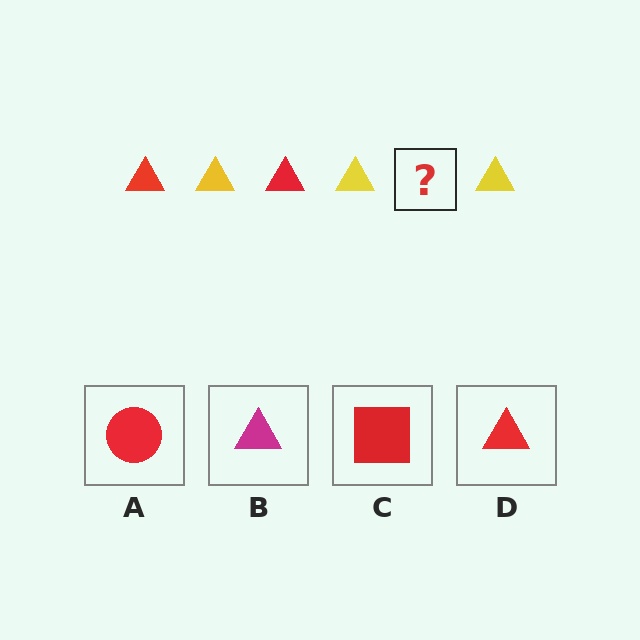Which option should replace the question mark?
Option D.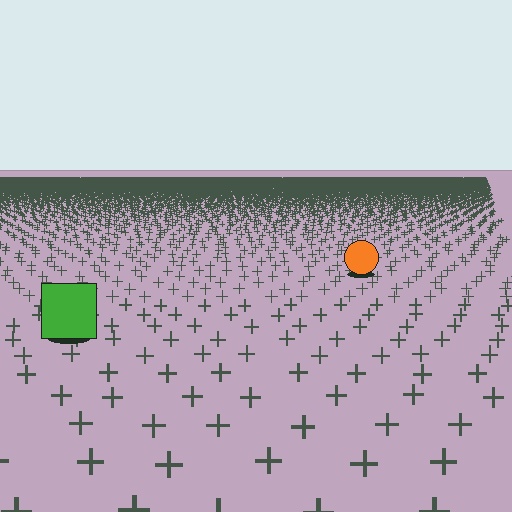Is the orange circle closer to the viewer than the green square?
No. The green square is closer — you can tell from the texture gradient: the ground texture is coarser near it.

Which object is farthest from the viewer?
The orange circle is farthest from the viewer. It appears smaller and the ground texture around it is denser.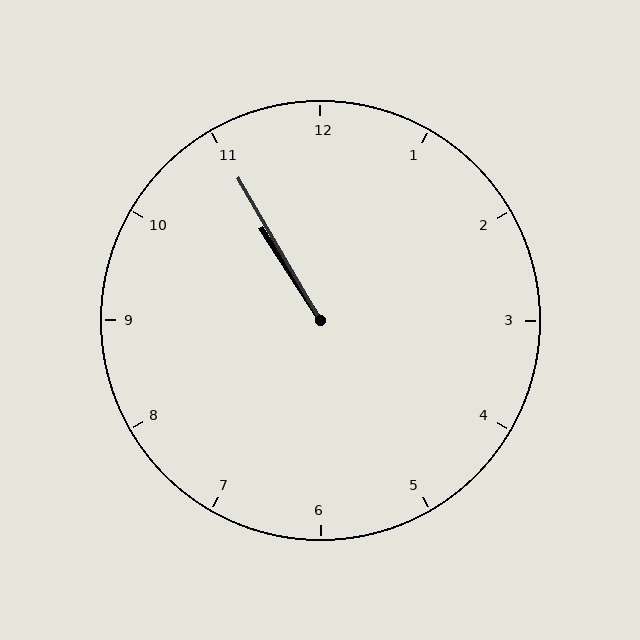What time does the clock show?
10:55.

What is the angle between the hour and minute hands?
Approximately 2 degrees.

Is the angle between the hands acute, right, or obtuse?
It is acute.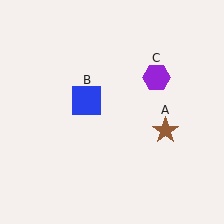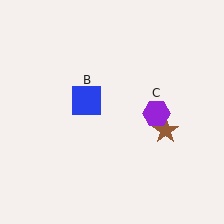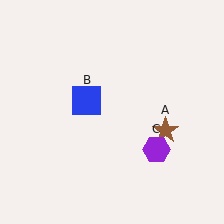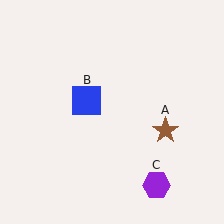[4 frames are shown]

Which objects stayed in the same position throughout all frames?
Brown star (object A) and blue square (object B) remained stationary.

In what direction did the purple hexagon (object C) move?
The purple hexagon (object C) moved down.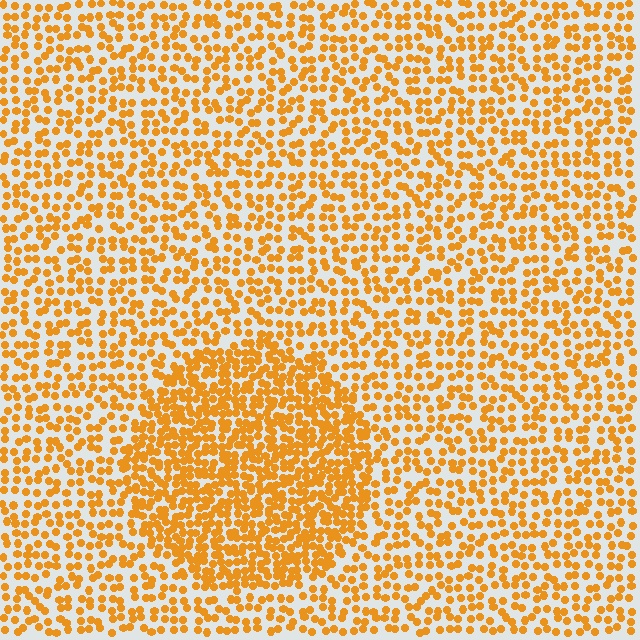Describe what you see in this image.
The image contains small orange elements arranged at two different densities. A circle-shaped region is visible where the elements are more densely packed than the surrounding area.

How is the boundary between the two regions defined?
The boundary is defined by a change in element density (approximately 1.9x ratio). All elements are the same color, size, and shape.